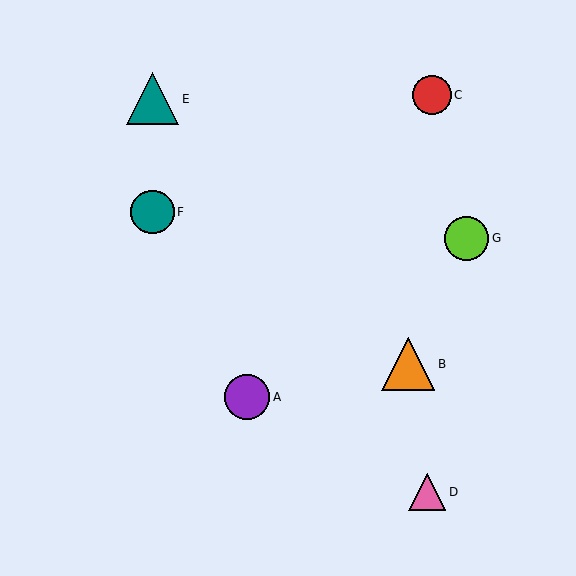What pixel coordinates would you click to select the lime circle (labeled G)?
Click at (467, 238) to select the lime circle G.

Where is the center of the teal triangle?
The center of the teal triangle is at (153, 99).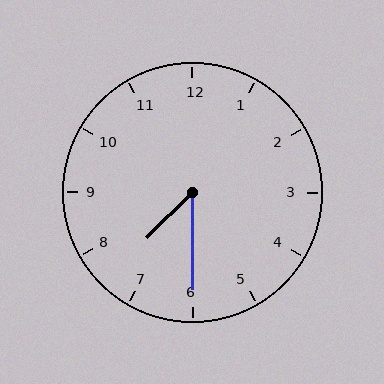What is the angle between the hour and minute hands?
Approximately 45 degrees.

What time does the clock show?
7:30.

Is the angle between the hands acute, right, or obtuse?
It is acute.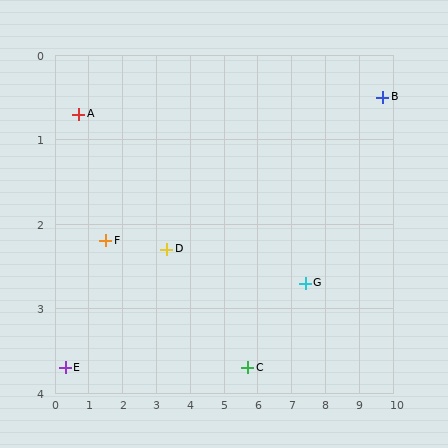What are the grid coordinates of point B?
Point B is at approximately (9.7, 0.5).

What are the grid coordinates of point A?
Point A is at approximately (0.7, 0.7).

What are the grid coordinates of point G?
Point G is at approximately (7.4, 2.7).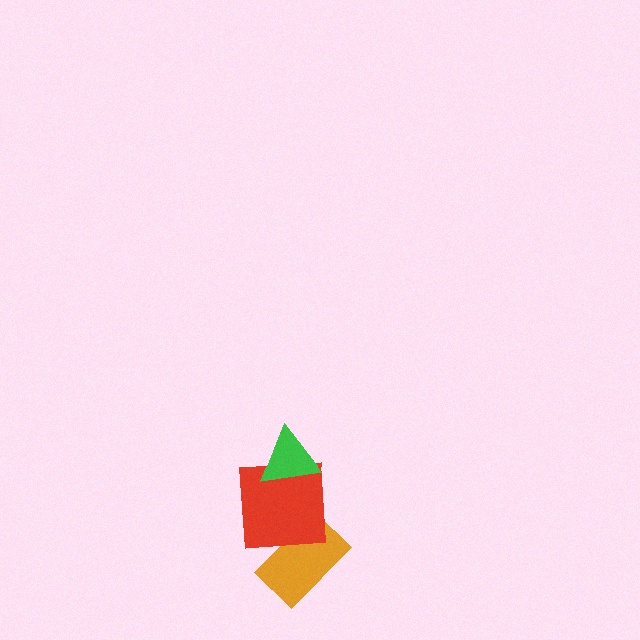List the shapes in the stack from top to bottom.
From top to bottom: the green triangle, the red square, the orange rectangle.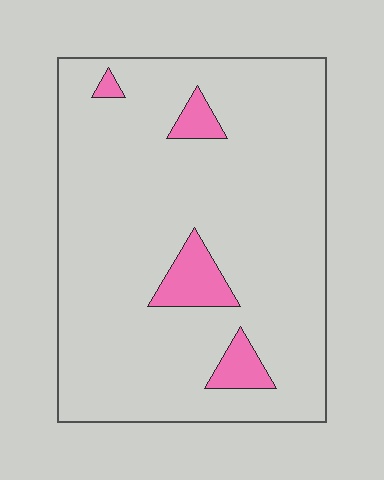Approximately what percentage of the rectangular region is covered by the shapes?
Approximately 10%.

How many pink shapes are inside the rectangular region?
4.